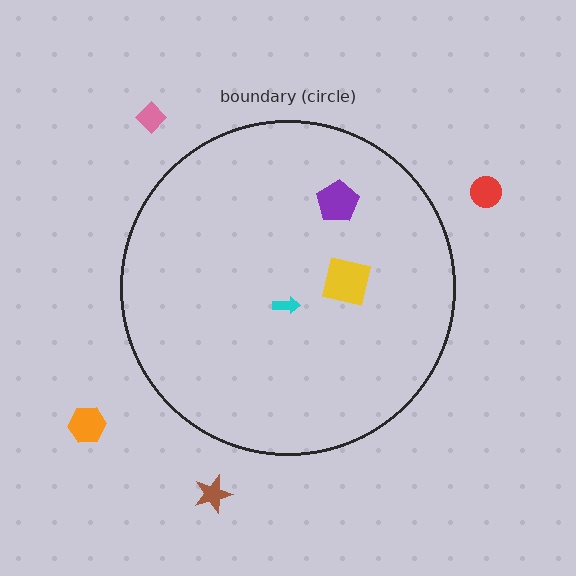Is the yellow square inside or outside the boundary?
Inside.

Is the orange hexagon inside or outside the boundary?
Outside.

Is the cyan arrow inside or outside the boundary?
Inside.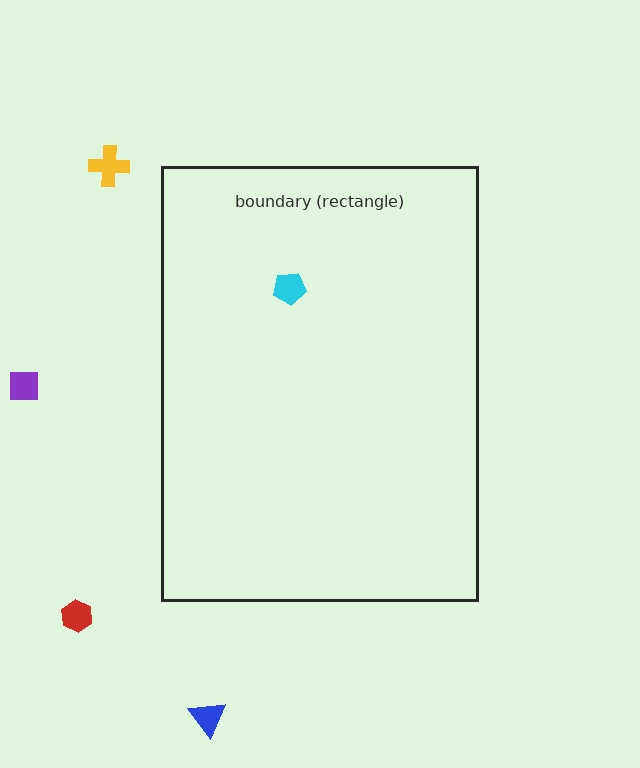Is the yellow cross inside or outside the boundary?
Outside.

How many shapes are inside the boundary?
1 inside, 4 outside.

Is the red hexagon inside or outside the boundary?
Outside.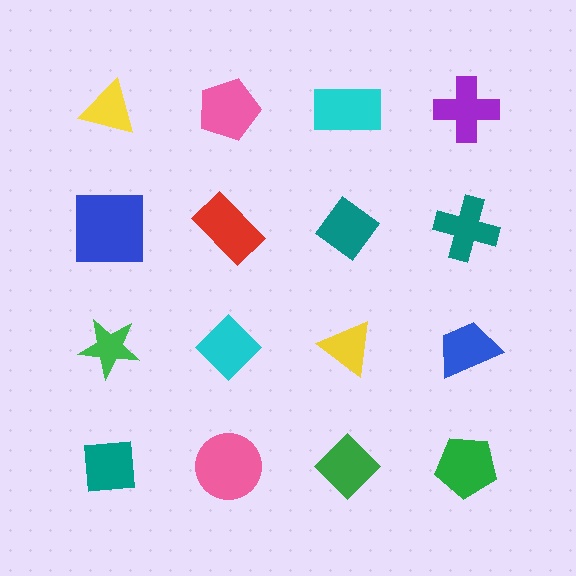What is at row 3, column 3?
A yellow triangle.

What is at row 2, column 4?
A teal cross.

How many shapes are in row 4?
4 shapes.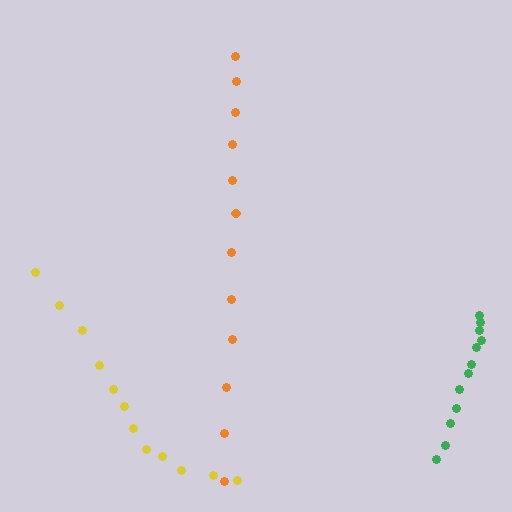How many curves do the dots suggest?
There are 3 distinct paths.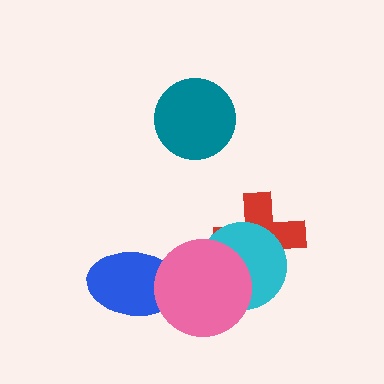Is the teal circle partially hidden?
No, no other shape covers it.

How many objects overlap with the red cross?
2 objects overlap with the red cross.